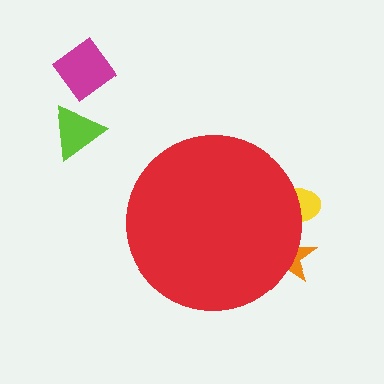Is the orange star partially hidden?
Yes, the orange star is partially hidden behind the red circle.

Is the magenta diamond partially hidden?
No, the magenta diamond is fully visible.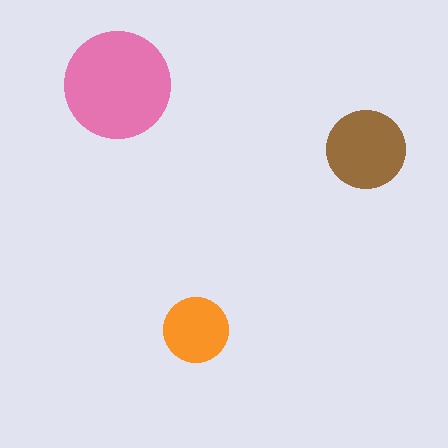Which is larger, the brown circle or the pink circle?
The pink one.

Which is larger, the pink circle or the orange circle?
The pink one.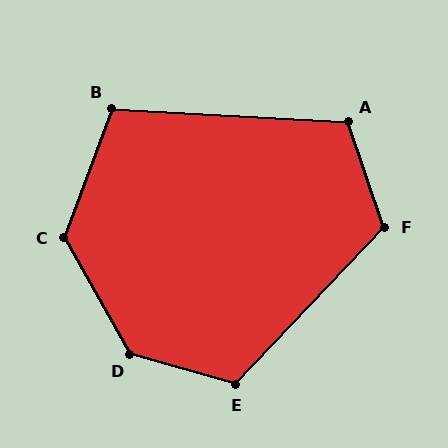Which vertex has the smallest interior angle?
B, at approximately 107 degrees.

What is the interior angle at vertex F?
Approximately 117 degrees (obtuse).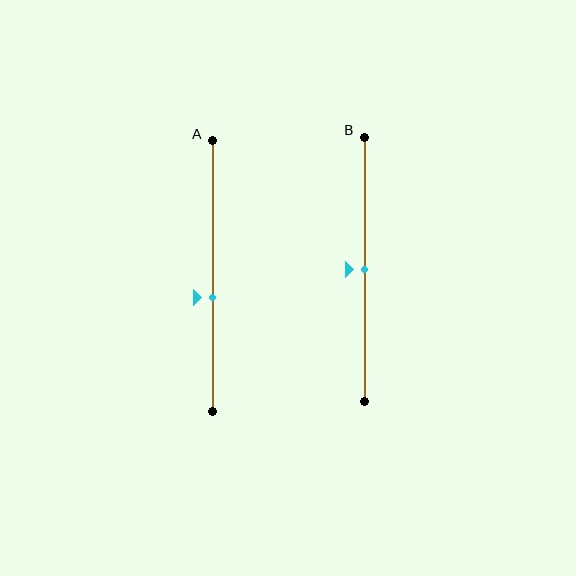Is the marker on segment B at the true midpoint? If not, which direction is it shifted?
Yes, the marker on segment B is at the true midpoint.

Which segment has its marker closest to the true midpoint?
Segment B has its marker closest to the true midpoint.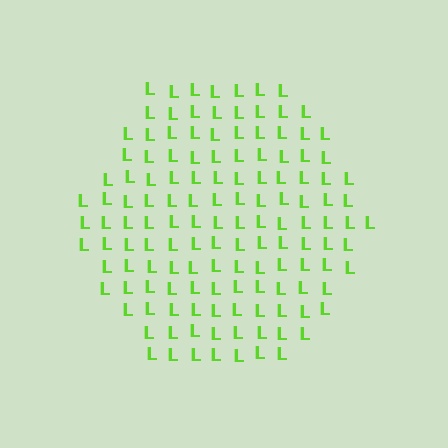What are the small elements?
The small elements are letter L's.